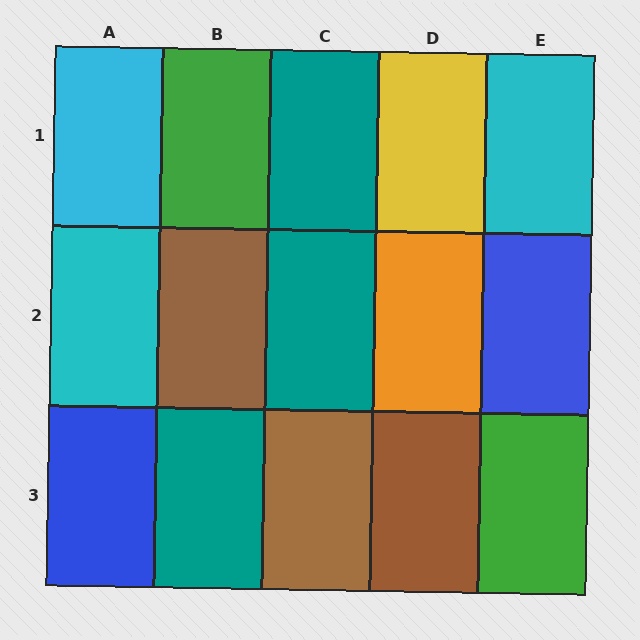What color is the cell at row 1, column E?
Cyan.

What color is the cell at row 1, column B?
Green.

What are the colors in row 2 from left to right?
Cyan, brown, teal, orange, blue.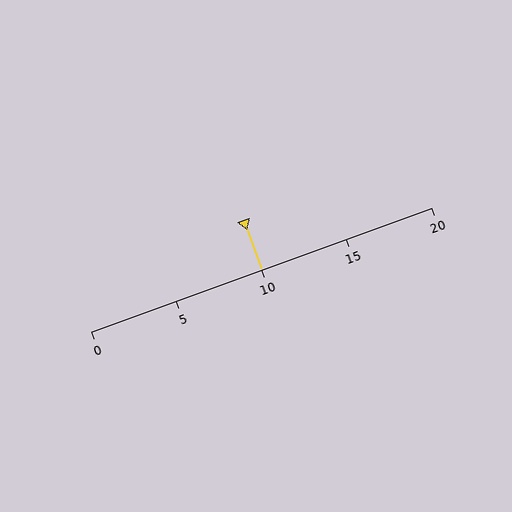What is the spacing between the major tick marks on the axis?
The major ticks are spaced 5 apart.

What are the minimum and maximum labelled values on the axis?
The axis runs from 0 to 20.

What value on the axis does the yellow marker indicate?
The marker indicates approximately 10.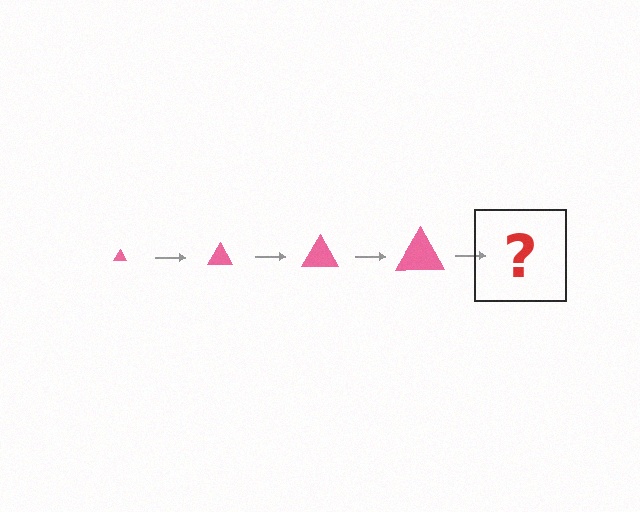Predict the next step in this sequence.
The next step is a pink triangle, larger than the previous one.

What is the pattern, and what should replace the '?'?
The pattern is that the triangle gets progressively larger each step. The '?' should be a pink triangle, larger than the previous one.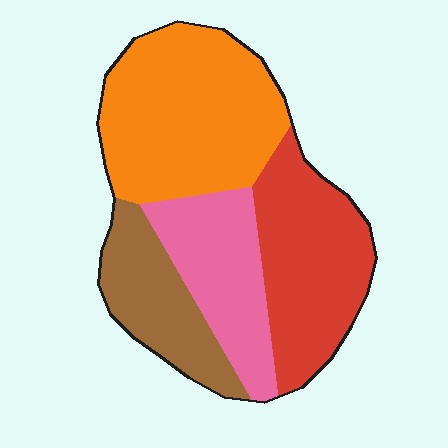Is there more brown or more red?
Red.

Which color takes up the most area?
Orange, at roughly 35%.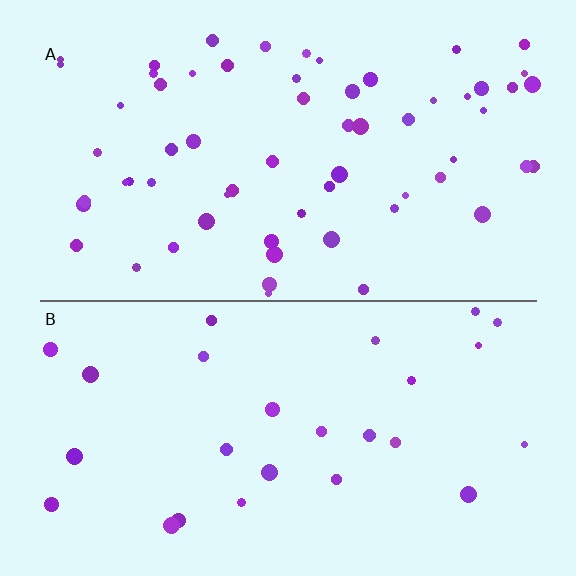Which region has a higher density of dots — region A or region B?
A (the top).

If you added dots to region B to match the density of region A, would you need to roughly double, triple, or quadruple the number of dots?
Approximately double.